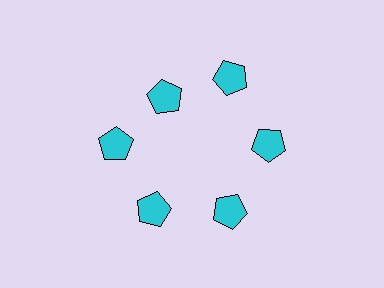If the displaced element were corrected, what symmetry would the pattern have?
It would have 6-fold rotational symmetry — the pattern would map onto itself every 60 degrees.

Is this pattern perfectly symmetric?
No. The 6 cyan pentagons are arranged in a ring, but one element near the 11 o'clock position is pulled inward toward the center, breaking the 6-fold rotational symmetry.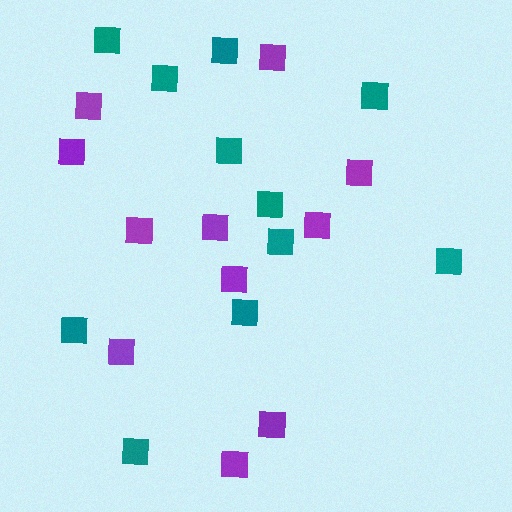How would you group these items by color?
There are 2 groups: one group of purple squares (11) and one group of teal squares (11).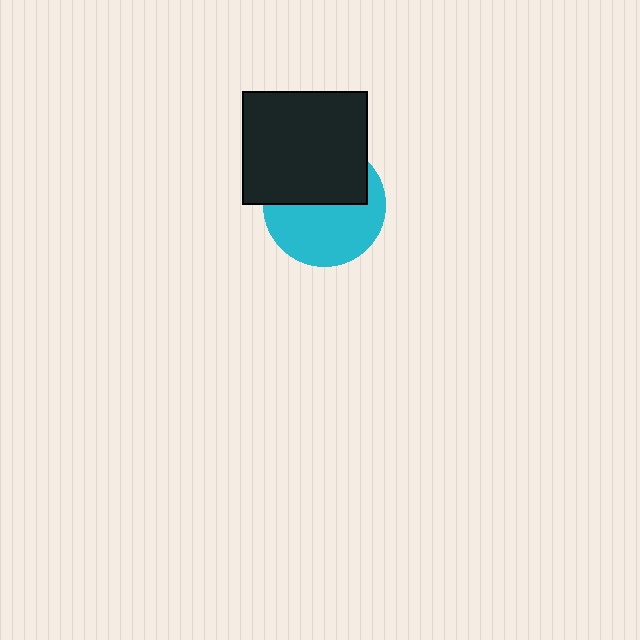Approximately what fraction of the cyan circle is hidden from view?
Roughly 46% of the cyan circle is hidden behind the black rectangle.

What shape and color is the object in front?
The object in front is a black rectangle.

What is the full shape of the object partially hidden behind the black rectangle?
The partially hidden object is a cyan circle.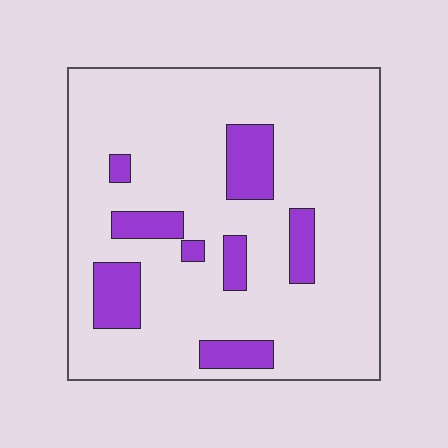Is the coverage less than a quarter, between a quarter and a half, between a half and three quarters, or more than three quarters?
Less than a quarter.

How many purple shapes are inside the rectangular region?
8.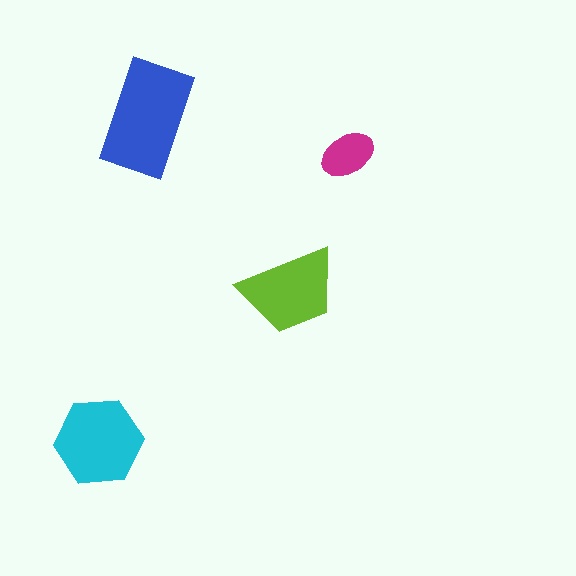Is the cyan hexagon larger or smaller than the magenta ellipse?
Larger.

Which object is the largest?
The blue rectangle.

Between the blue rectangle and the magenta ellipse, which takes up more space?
The blue rectangle.